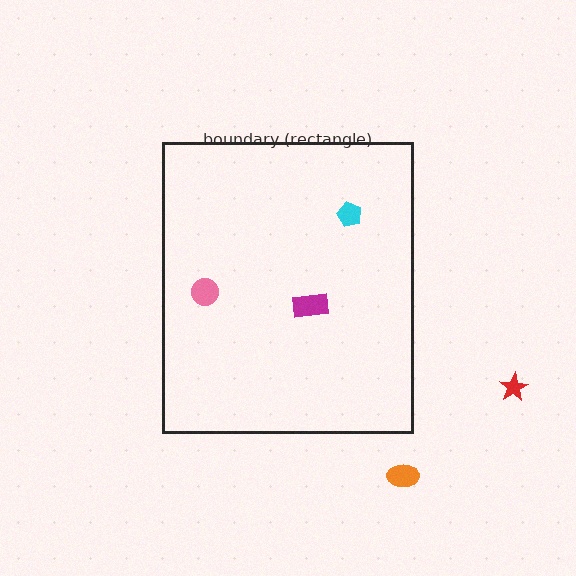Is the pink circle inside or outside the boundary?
Inside.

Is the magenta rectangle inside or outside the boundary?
Inside.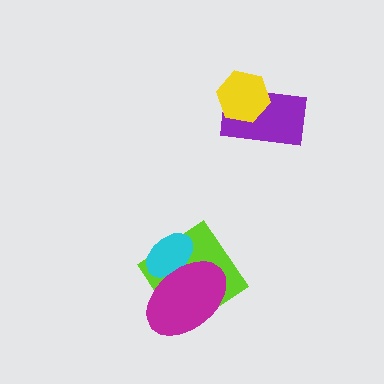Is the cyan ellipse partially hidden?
Yes, it is partially covered by another shape.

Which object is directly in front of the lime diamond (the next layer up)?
The cyan ellipse is directly in front of the lime diamond.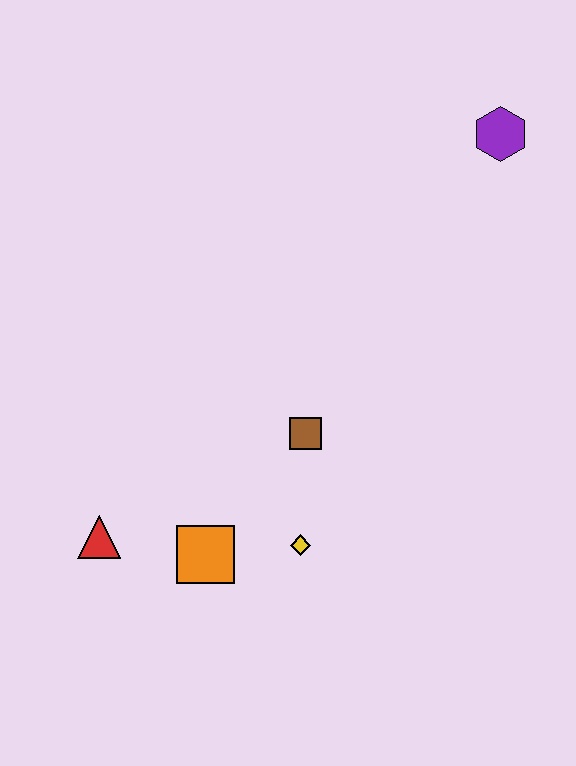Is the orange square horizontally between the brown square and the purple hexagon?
No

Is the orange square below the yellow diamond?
Yes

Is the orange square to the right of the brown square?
No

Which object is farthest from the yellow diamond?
The purple hexagon is farthest from the yellow diamond.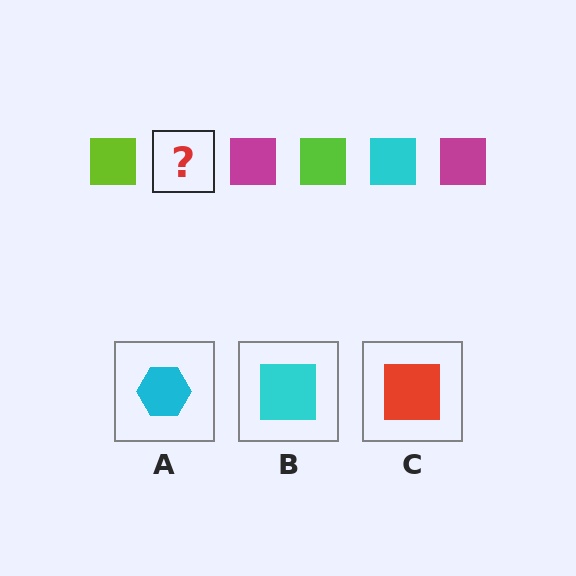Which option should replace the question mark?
Option B.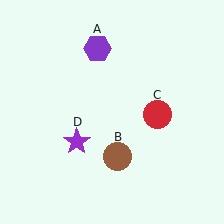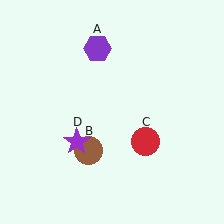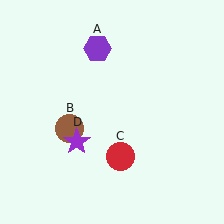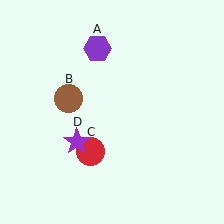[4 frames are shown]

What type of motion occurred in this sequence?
The brown circle (object B), red circle (object C) rotated clockwise around the center of the scene.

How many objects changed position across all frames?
2 objects changed position: brown circle (object B), red circle (object C).